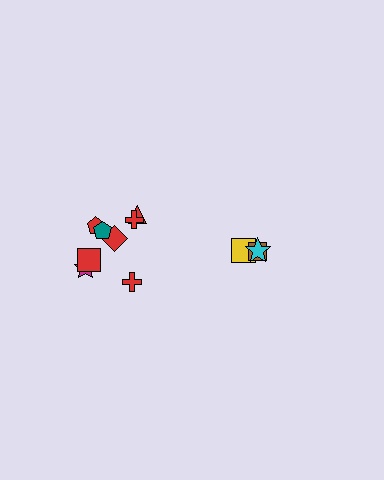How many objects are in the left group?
There are 8 objects.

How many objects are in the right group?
There are 3 objects.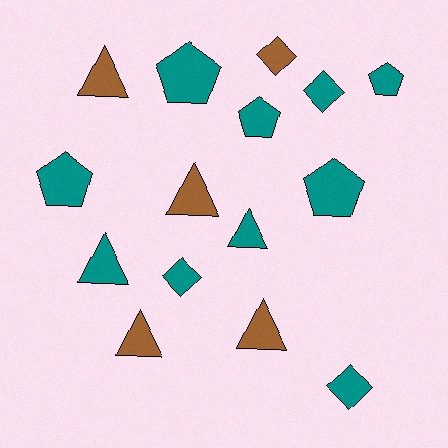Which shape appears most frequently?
Triangle, with 6 objects.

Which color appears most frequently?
Teal, with 10 objects.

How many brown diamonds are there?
There is 1 brown diamond.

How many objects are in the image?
There are 15 objects.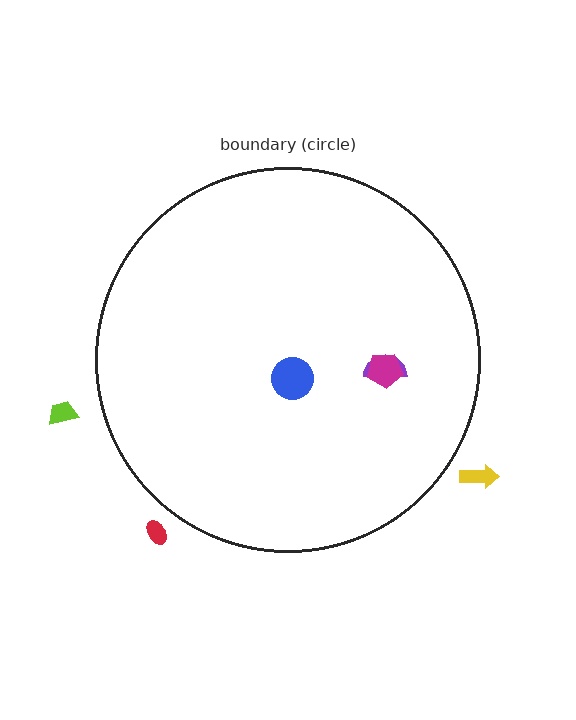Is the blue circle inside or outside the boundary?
Inside.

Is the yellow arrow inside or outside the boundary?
Outside.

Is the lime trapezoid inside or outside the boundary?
Outside.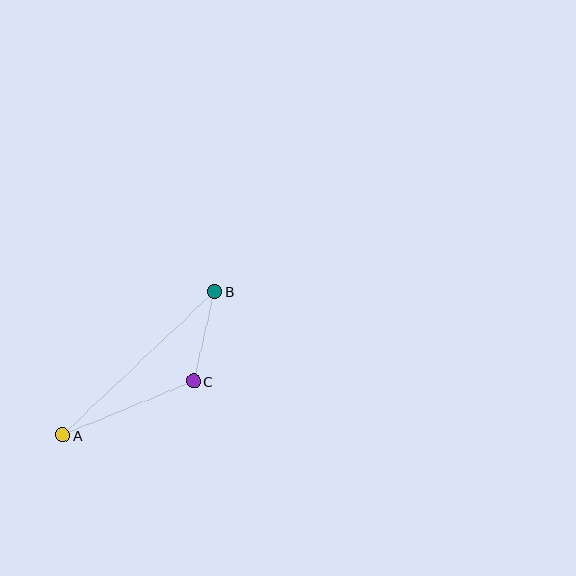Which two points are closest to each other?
Points B and C are closest to each other.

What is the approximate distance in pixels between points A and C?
The distance between A and C is approximately 142 pixels.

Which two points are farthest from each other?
Points A and B are farthest from each other.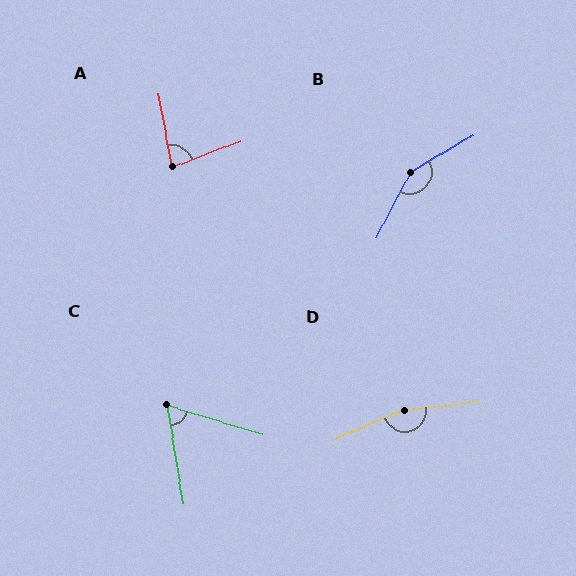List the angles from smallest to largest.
C (63°), A (80°), B (147°), D (164°).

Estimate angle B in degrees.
Approximately 147 degrees.